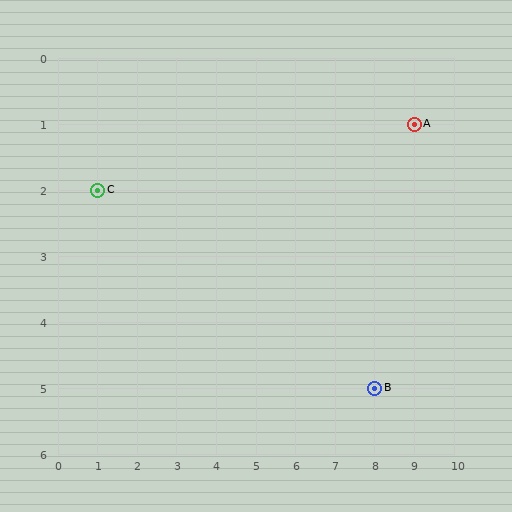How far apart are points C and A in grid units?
Points C and A are 8 columns and 1 row apart (about 8.1 grid units diagonally).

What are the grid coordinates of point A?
Point A is at grid coordinates (9, 1).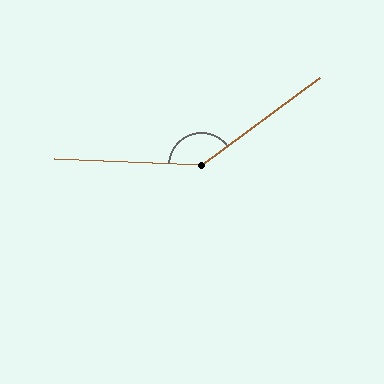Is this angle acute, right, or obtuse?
It is obtuse.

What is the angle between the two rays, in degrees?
Approximately 141 degrees.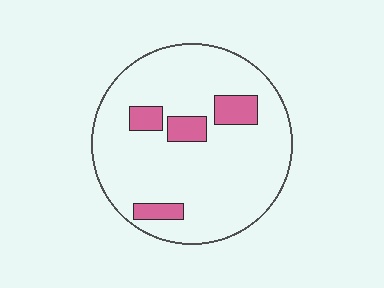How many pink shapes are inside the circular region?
4.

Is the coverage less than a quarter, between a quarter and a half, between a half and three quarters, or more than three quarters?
Less than a quarter.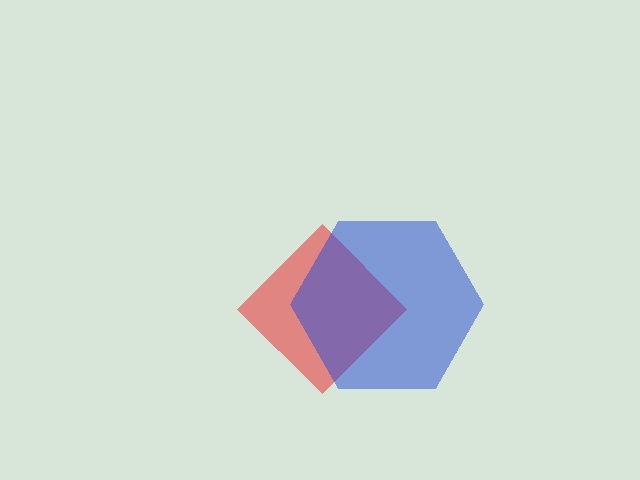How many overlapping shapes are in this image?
There are 2 overlapping shapes in the image.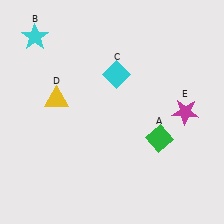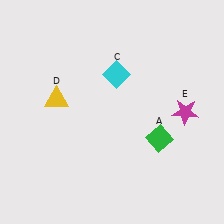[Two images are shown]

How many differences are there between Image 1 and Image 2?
There is 1 difference between the two images.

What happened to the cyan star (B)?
The cyan star (B) was removed in Image 2. It was in the top-left area of Image 1.